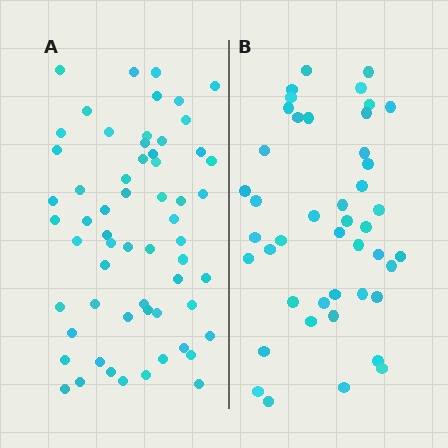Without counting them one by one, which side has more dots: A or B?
Region A (the left region) has more dots.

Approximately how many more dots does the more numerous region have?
Region A has approximately 15 more dots than region B.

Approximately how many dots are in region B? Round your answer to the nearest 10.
About 40 dots. (The exact count is 44, which rounds to 40.)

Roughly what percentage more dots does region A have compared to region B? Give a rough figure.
About 35% more.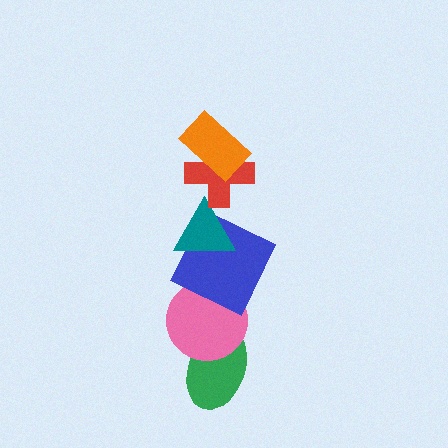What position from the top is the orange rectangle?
The orange rectangle is 1st from the top.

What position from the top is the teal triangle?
The teal triangle is 3rd from the top.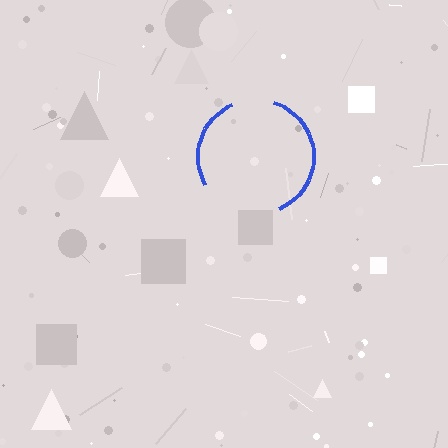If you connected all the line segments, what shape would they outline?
They would outline a circle.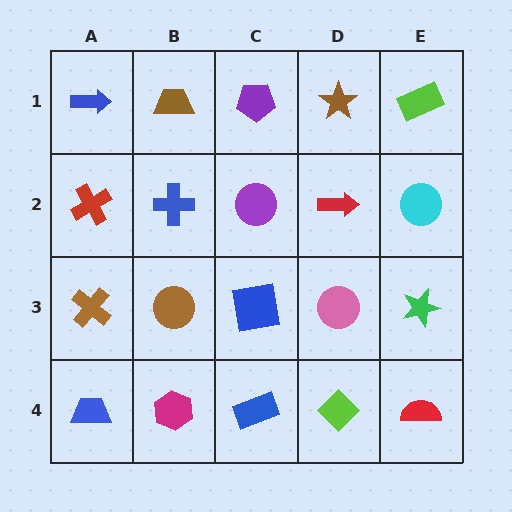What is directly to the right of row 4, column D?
A red semicircle.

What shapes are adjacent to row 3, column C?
A purple circle (row 2, column C), a blue rectangle (row 4, column C), a brown circle (row 3, column B), a pink circle (row 3, column D).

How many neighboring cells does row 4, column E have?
2.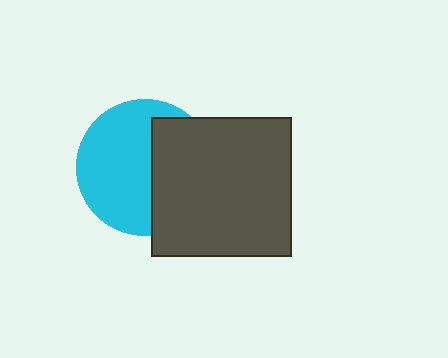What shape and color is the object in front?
The object in front is a dark gray square.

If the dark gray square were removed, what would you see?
You would see the complete cyan circle.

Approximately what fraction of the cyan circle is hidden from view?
Roughly 41% of the cyan circle is hidden behind the dark gray square.